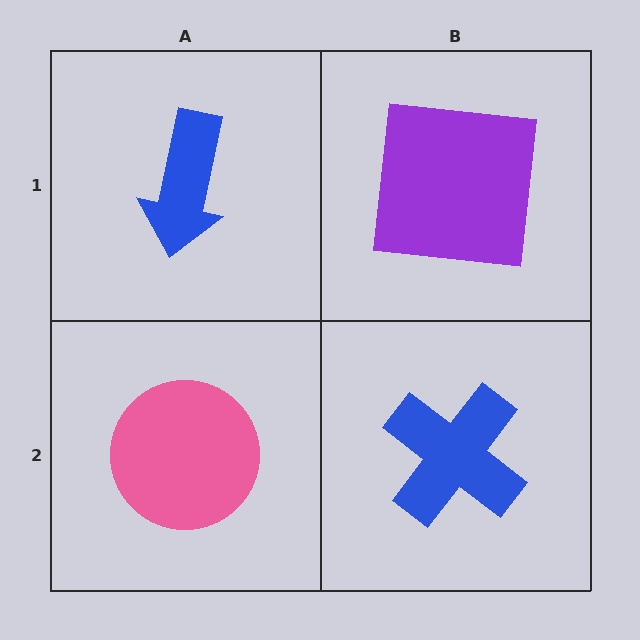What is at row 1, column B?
A purple square.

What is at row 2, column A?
A pink circle.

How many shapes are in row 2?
2 shapes.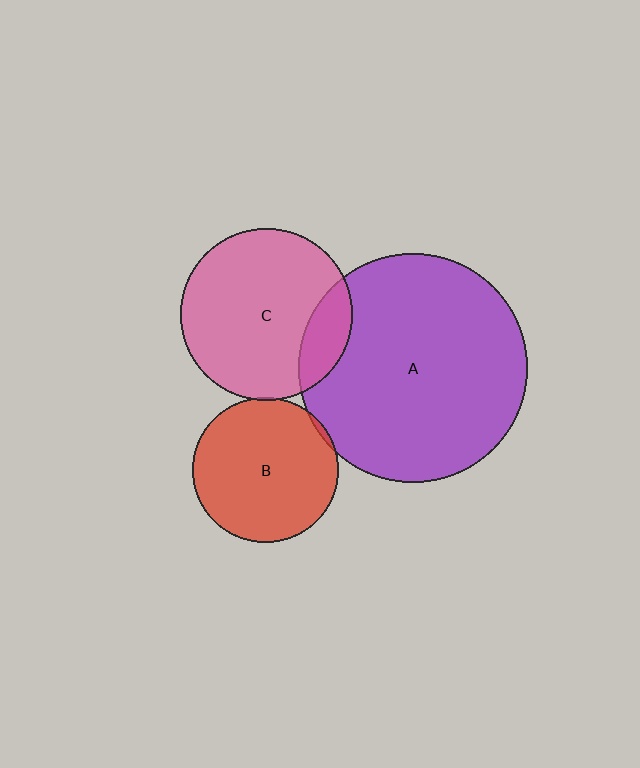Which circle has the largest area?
Circle A (purple).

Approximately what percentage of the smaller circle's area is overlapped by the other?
Approximately 5%.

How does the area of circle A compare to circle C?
Approximately 1.8 times.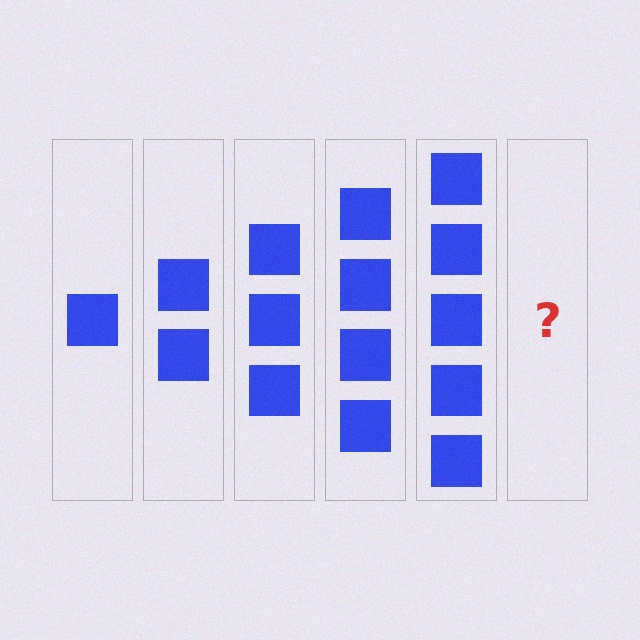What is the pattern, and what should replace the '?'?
The pattern is that each step adds one more square. The '?' should be 6 squares.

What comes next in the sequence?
The next element should be 6 squares.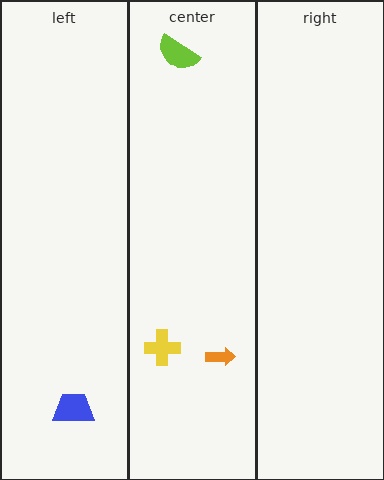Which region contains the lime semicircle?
The center region.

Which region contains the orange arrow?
The center region.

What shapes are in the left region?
The blue trapezoid.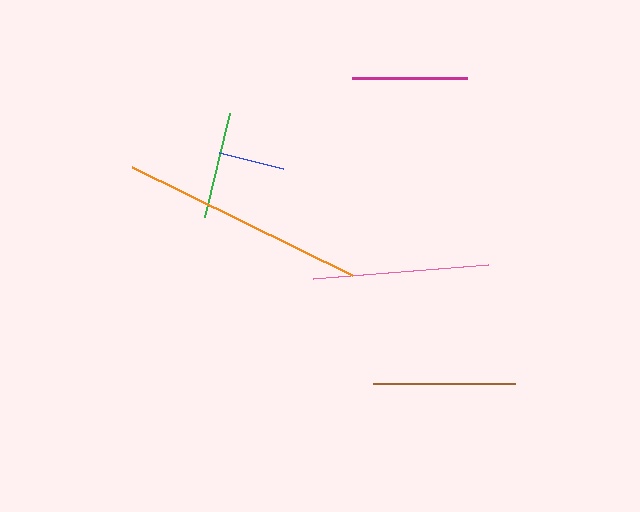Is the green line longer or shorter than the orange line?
The orange line is longer than the green line.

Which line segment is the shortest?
The blue line is the shortest at approximately 66 pixels.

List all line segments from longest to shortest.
From longest to shortest: orange, pink, brown, magenta, green, blue.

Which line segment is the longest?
The orange line is the longest at approximately 245 pixels.